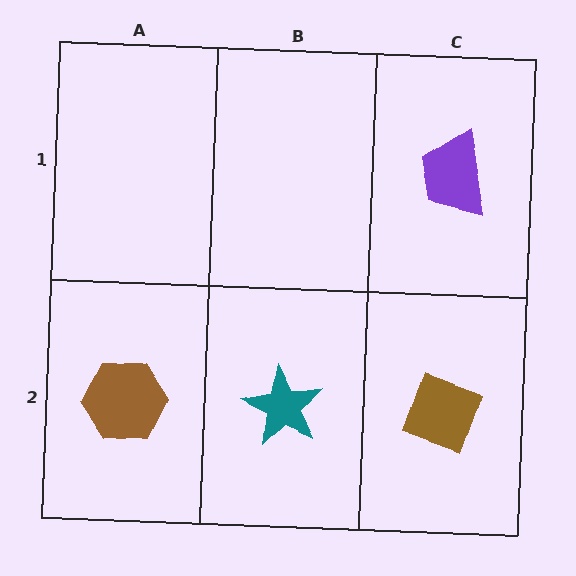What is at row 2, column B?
A teal star.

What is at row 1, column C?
A purple trapezoid.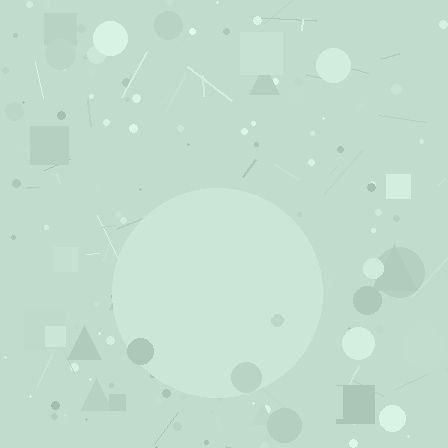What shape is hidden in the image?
A circle is hidden in the image.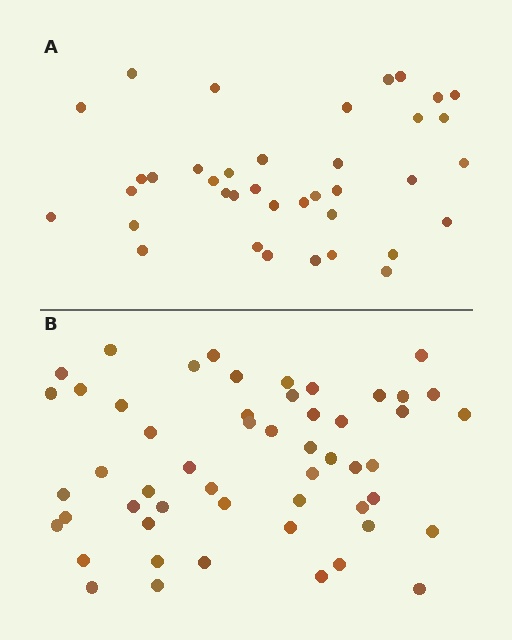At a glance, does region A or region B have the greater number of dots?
Region B (the bottom region) has more dots.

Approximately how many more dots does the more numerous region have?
Region B has approximately 15 more dots than region A.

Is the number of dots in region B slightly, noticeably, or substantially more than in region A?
Region B has noticeably more, but not dramatically so. The ratio is roughly 1.4 to 1.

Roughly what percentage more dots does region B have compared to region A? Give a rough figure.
About 40% more.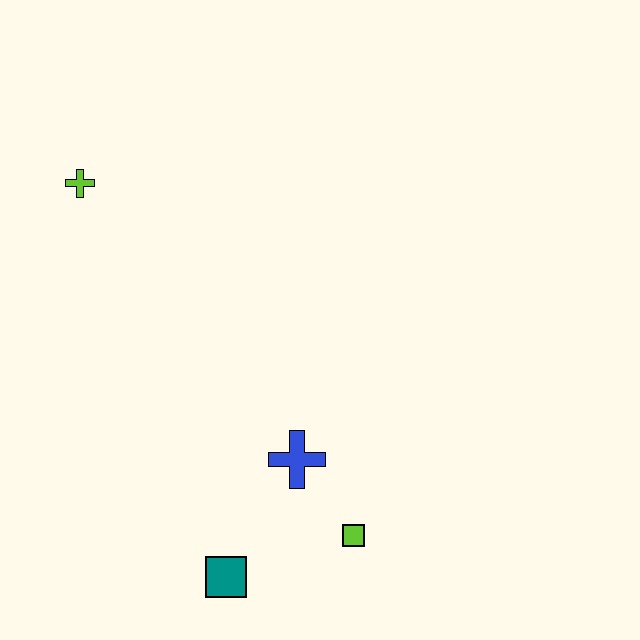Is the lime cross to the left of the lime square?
Yes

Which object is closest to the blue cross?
The lime square is closest to the blue cross.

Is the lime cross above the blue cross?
Yes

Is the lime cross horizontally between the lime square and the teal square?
No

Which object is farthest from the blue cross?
The lime cross is farthest from the blue cross.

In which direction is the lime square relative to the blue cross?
The lime square is below the blue cross.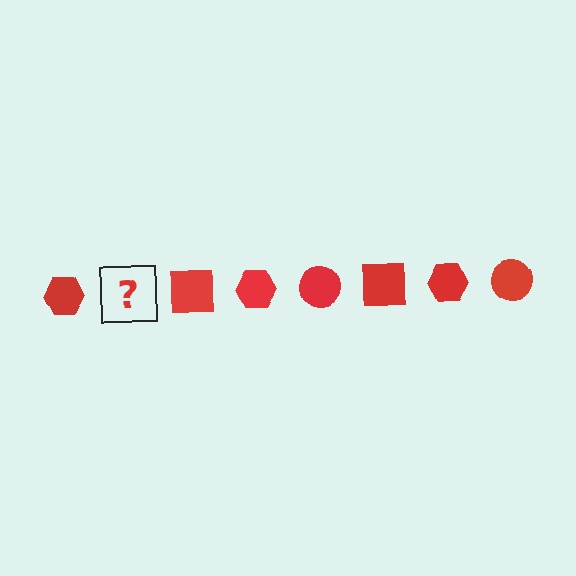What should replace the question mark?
The question mark should be replaced with a red circle.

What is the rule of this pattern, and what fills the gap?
The rule is that the pattern cycles through hexagon, circle, square shapes in red. The gap should be filled with a red circle.